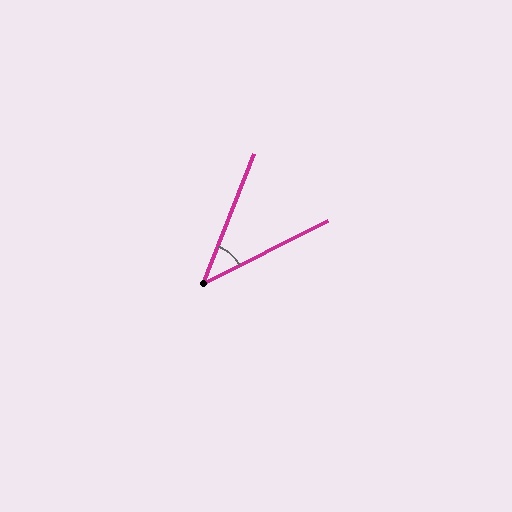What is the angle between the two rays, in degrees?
Approximately 42 degrees.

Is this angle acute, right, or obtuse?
It is acute.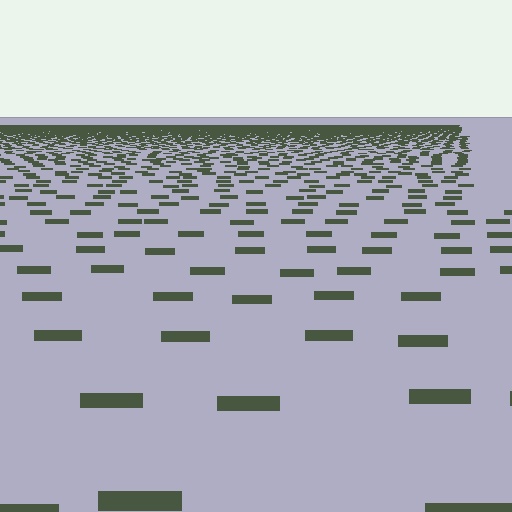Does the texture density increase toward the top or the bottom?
Density increases toward the top.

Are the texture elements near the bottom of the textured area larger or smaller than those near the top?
Larger. Near the bottom, elements are closer to the viewer and appear at a bigger on-screen size.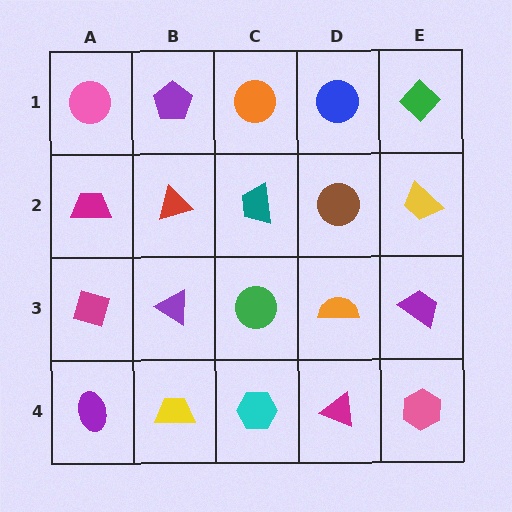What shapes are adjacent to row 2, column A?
A pink circle (row 1, column A), a magenta diamond (row 3, column A), a red triangle (row 2, column B).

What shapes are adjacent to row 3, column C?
A teal trapezoid (row 2, column C), a cyan hexagon (row 4, column C), a purple triangle (row 3, column B), an orange semicircle (row 3, column D).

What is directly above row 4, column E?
A purple trapezoid.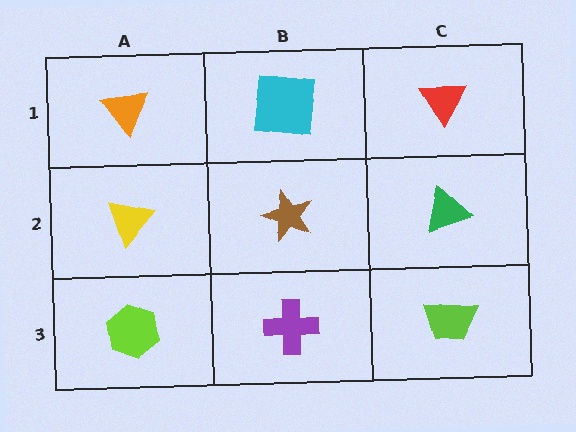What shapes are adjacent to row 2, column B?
A cyan square (row 1, column B), a purple cross (row 3, column B), a yellow triangle (row 2, column A), a green triangle (row 2, column C).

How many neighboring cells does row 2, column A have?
3.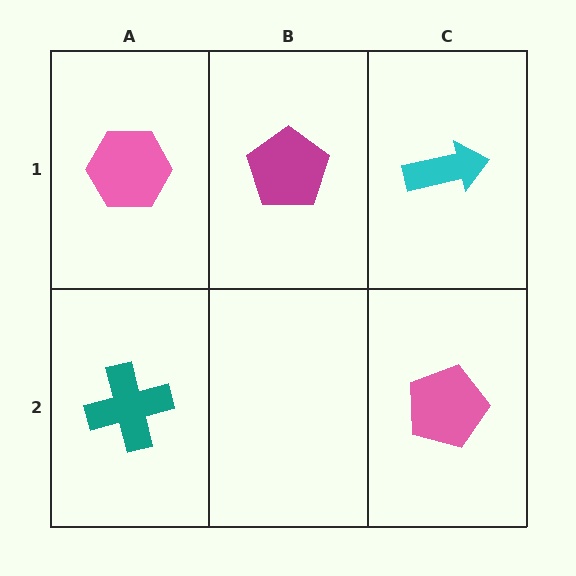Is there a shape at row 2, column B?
No, that cell is empty.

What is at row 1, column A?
A pink hexagon.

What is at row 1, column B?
A magenta pentagon.